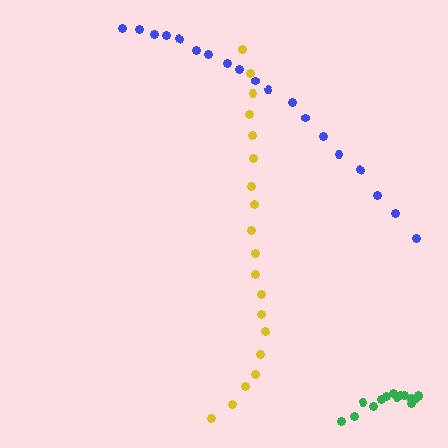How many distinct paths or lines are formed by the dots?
There are 3 distinct paths.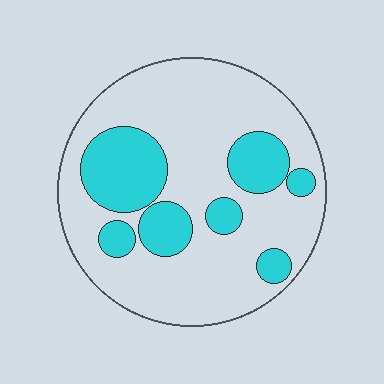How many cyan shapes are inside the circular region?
7.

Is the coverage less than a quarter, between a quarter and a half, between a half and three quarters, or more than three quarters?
Between a quarter and a half.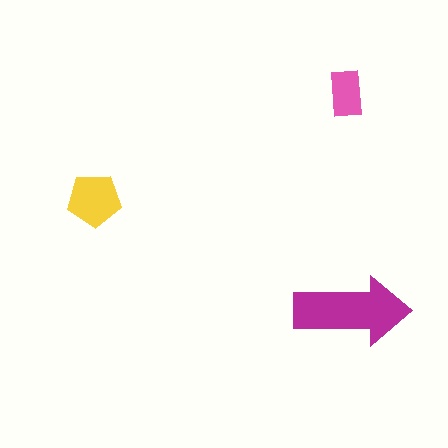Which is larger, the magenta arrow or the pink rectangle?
The magenta arrow.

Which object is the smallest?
The pink rectangle.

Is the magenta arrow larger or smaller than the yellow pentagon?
Larger.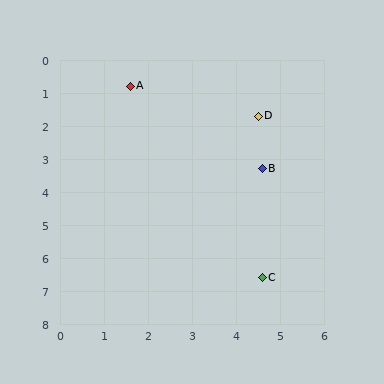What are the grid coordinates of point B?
Point B is at approximately (4.6, 3.3).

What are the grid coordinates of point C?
Point C is at approximately (4.6, 6.6).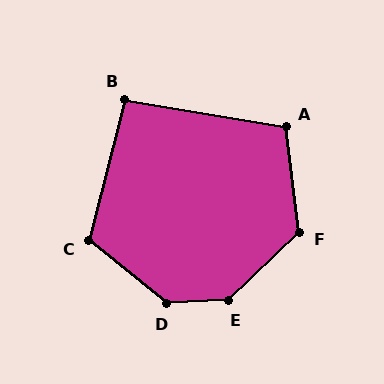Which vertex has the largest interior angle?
E, at approximately 139 degrees.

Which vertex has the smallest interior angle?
B, at approximately 95 degrees.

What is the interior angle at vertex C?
Approximately 115 degrees (obtuse).